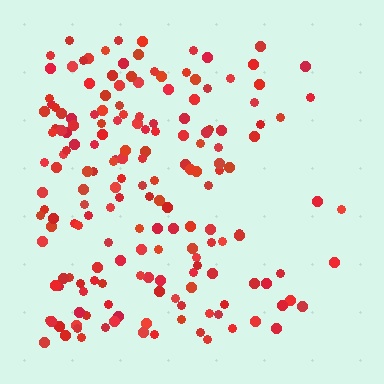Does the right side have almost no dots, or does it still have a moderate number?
Still a moderate number, just noticeably fewer than the left.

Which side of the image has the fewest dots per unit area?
The right.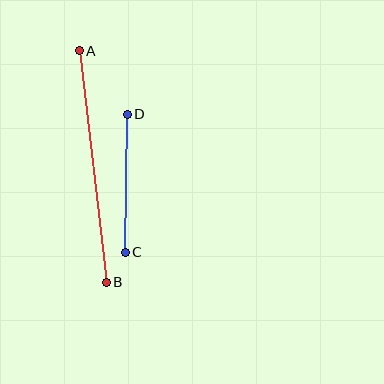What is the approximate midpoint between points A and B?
The midpoint is at approximately (93, 166) pixels.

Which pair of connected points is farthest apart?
Points A and B are farthest apart.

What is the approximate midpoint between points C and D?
The midpoint is at approximately (126, 183) pixels.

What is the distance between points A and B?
The distance is approximately 233 pixels.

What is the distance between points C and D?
The distance is approximately 138 pixels.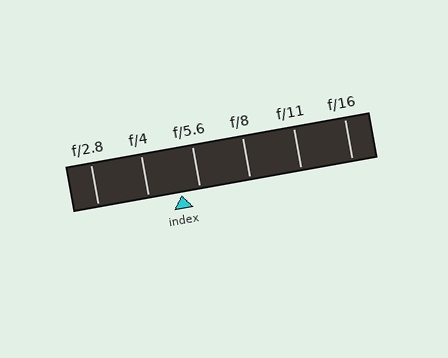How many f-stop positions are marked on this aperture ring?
There are 6 f-stop positions marked.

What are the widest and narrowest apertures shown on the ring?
The widest aperture shown is f/2.8 and the narrowest is f/16.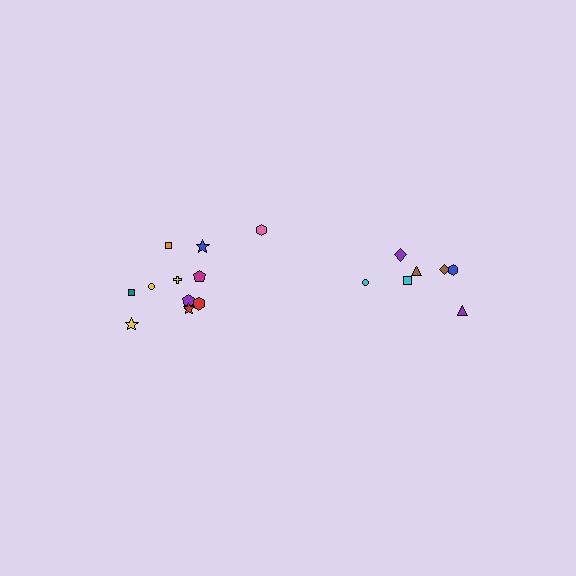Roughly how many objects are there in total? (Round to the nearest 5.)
Roughly 20 objects in total.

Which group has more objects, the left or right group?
The left group.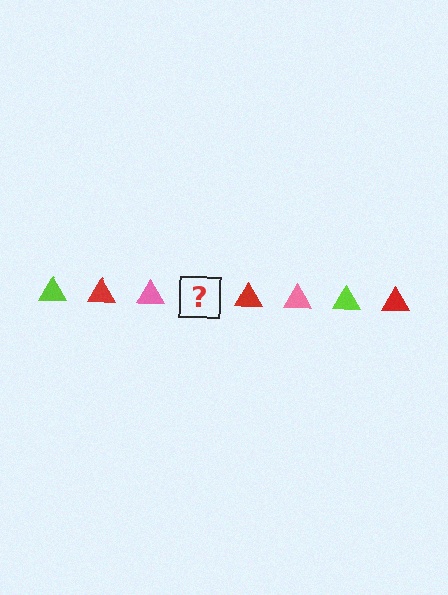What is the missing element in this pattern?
The missing element is a lime triangle.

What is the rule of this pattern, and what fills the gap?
The rule is that the pattern cycles through lime, red, pink triangles. The gap should be filled with a lime triangle.